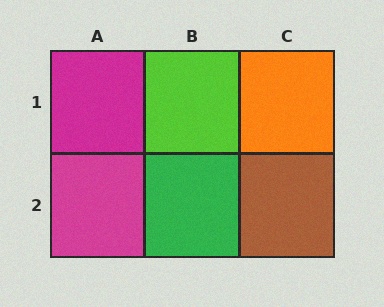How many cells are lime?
1 cell is lime.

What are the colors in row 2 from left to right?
Magenta, green, brown.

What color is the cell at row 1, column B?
Lime.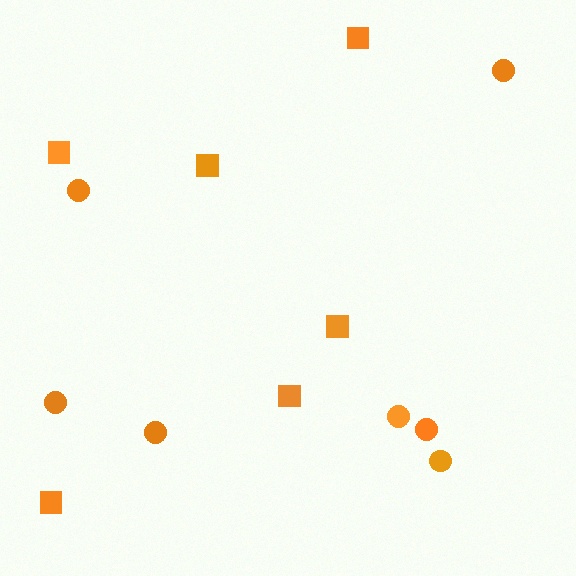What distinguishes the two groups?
There are 2 groups: one group of squares (6) and one group of circles (7).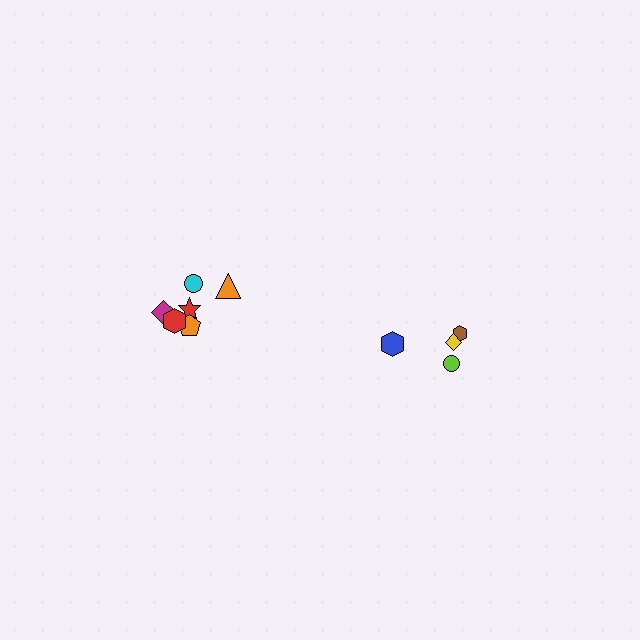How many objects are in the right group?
There are 4 objects.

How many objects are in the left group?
There are 6 objects.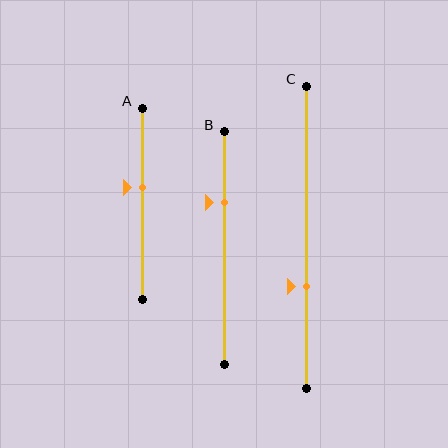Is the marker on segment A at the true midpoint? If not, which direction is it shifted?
No, the marker on segment A is shifted upward by about 8% of the segment length.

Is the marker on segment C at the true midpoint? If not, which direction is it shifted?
No, the marker on segment C is shifted downward by about 16% of the segment length.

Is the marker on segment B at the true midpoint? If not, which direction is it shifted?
No, the marker on segment B is shifted upward by about 20% of the segment length.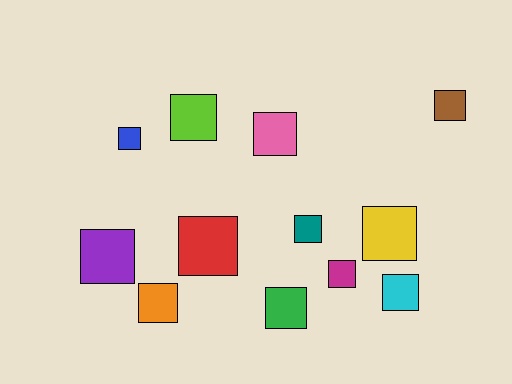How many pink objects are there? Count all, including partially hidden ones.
There is 1 pink object.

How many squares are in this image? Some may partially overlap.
There are 12 squares.